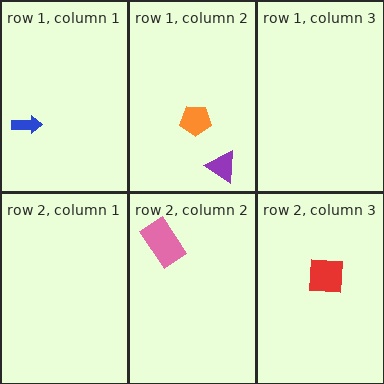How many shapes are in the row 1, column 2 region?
2.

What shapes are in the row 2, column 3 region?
The red square.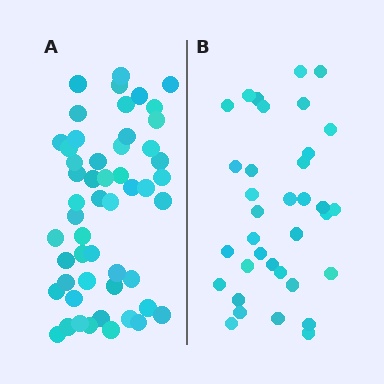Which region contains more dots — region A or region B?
Region A (the left region) has more dots.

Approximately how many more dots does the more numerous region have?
Region A has approximately 15 more dots than region B.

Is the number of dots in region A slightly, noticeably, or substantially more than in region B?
Region A has substantially more. The ratio is roughly 1.5 to 1.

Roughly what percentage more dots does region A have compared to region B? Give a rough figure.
About 50% more.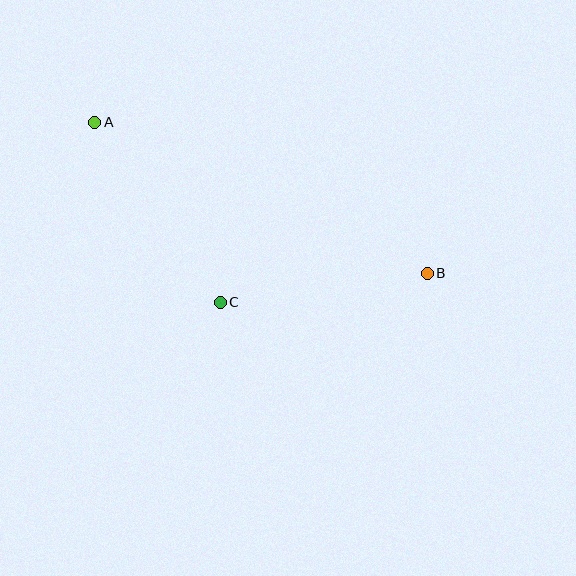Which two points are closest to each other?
Points B and C are closest to each other.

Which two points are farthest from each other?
Points A and B are farthest from each other.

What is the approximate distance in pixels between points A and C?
The distance between A and C is approximately 220 pixels.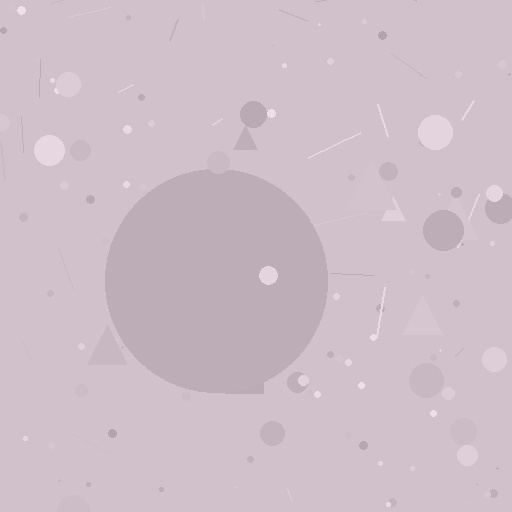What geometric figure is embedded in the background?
A circle is embedded in the background.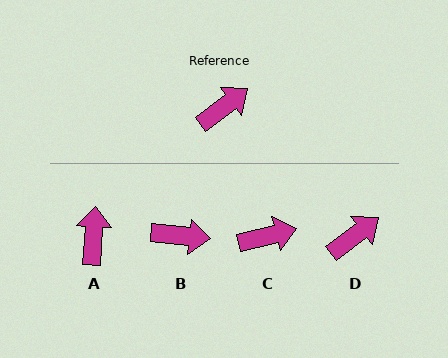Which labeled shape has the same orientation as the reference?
D.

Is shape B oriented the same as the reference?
No, it is off by about 44 degrees.